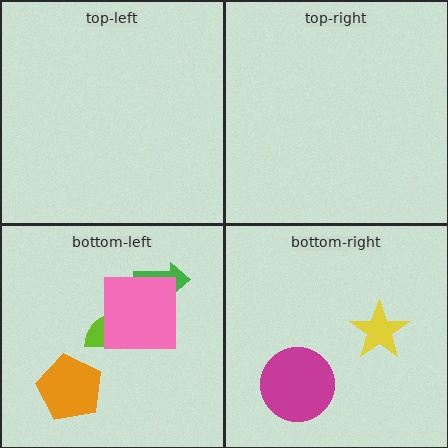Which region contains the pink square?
The bottom-left region.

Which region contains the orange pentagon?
The bottom-left region.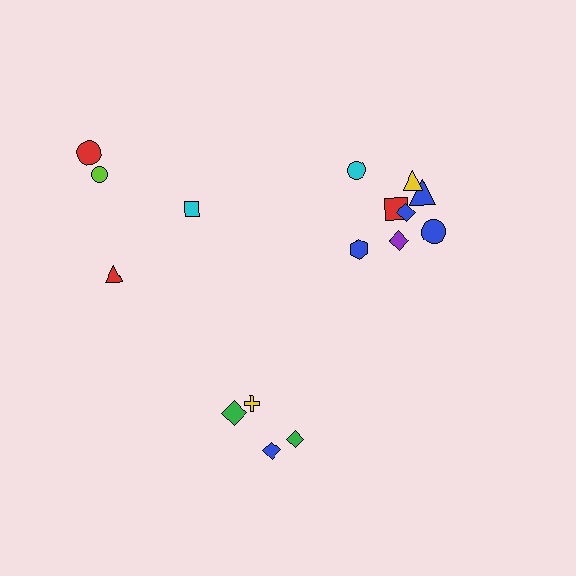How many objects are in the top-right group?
There are 8 objects.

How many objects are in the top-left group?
There are 4 objects.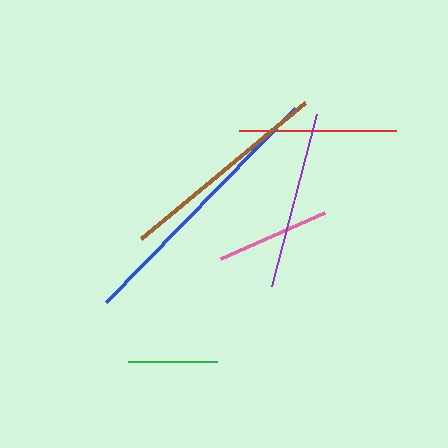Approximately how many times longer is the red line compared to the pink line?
The red line is approximately 1.4 times the length of the pink line.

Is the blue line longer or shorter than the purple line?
The blue line is longer than the purple line.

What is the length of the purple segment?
The purple segment is approximately 178 pixels long.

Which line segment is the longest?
The blue line is the longest at approximately 271 pixels.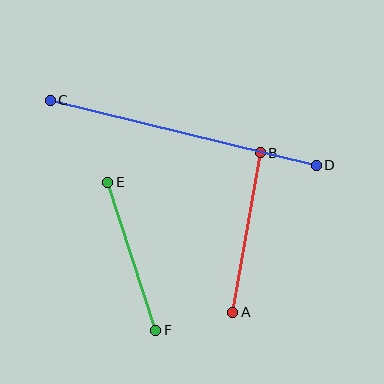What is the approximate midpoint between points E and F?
The midpoint is at approximately (132, 256) pixels.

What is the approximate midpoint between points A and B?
The midpoint is at approximately (247, 232) pixels.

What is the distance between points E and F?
The distance is approximately 155 pixels.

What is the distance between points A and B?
The distance is approximately 162 pixels.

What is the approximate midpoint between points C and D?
The midpoint is at approximately (183, 133) pixels.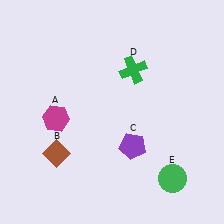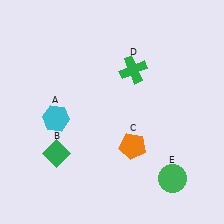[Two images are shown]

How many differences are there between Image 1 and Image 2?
There are 3 differences between the two images.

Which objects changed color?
A changed from magenta to cyan. B changed from brown to green. C changed from purple to orange.